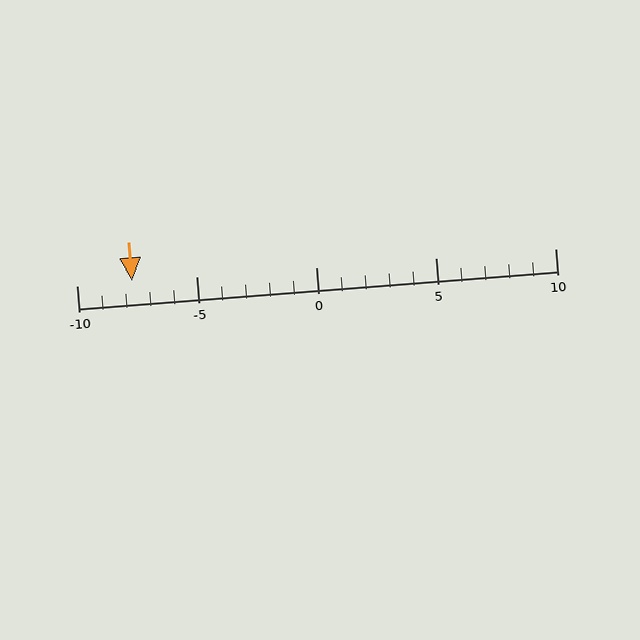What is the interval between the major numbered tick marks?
The major tick marks are spaced 5 units apart.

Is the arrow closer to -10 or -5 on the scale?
The arrow is closer to -10.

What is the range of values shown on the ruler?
The ruler shows values from -10 to 10.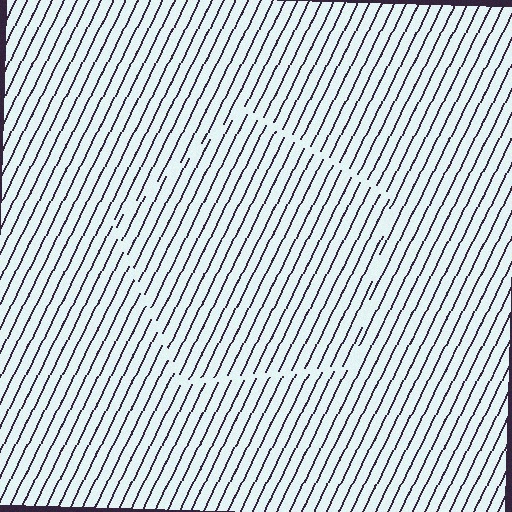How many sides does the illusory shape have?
5 sides — the line-ends trace a pentagon.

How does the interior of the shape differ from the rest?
The interior of the shape contains the same grating, shifted by half a period — the contour is defined by the phase discontinuity where line-ends from the inner and outer gratings abut.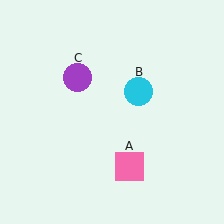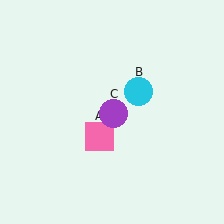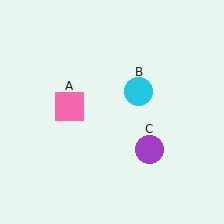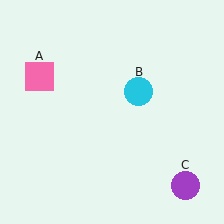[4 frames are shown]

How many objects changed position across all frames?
2 objects changed position: pink square (object A), purple circle (object C).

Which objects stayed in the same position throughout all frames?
Cyan circle (object B) remained stationary.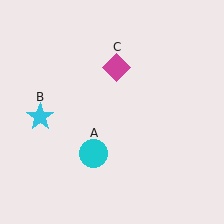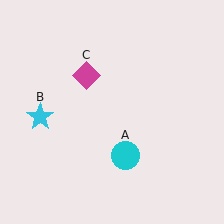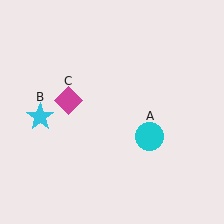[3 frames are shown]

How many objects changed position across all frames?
2 objects changed position: cyan circle (object A), magenta diamond (object C).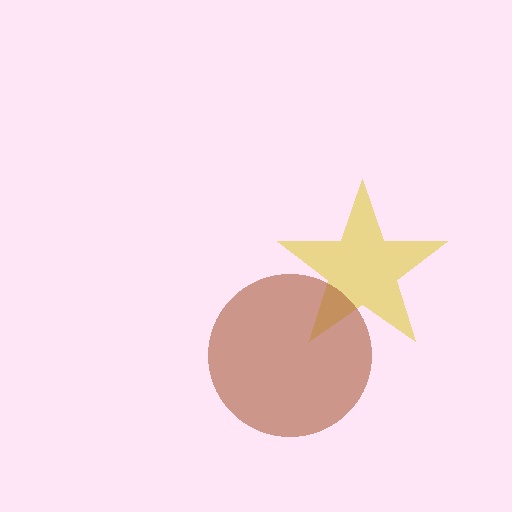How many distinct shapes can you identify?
There are 2 distinct shapes: a yellow star, a brown circle.